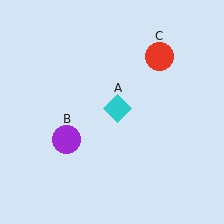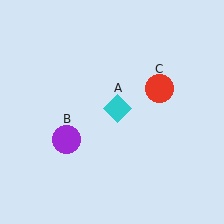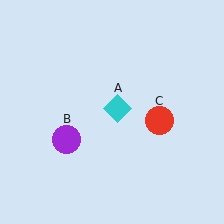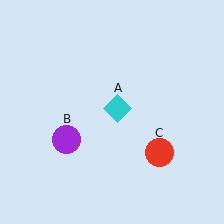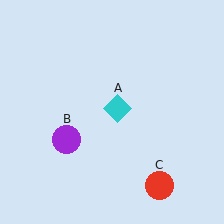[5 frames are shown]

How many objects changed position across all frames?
1 object changed position: red circle (object C).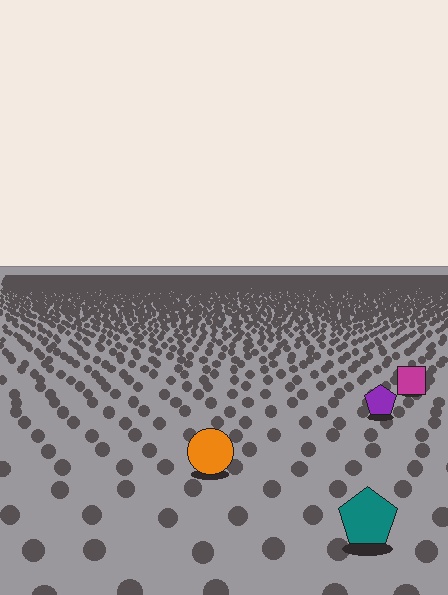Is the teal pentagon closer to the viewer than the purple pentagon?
Yes. The teal pentagon is closer — you can tell from the texture gradient: the ground texture is coarser near it.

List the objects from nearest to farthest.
From nearest to farthest: the teal pentagon, the orange circle, the purple pentagon, the magenta square.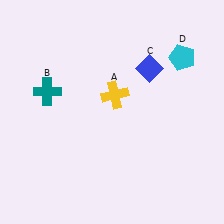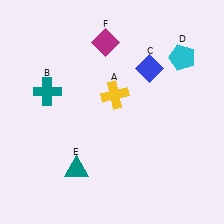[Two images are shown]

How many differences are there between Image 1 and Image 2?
There are 2 differences between the two images.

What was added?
A teal triangle (E), a magenta diamond (F) were added in Image 2.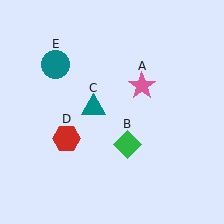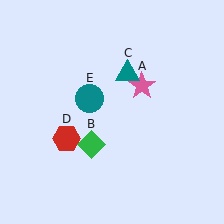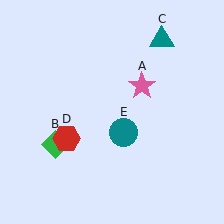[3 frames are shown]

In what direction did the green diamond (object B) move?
The green diamond (object B) moved left.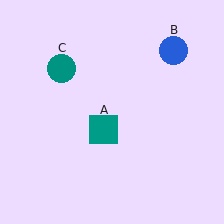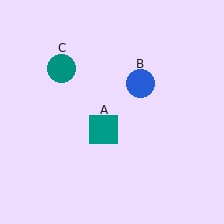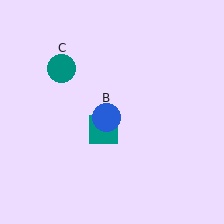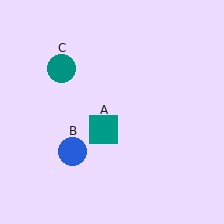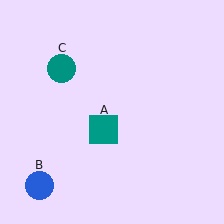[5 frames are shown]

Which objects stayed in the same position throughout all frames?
Teal square (object A) and teal circle (object C) remained stationary.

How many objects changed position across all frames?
1 object changed position: blue circle (object B).